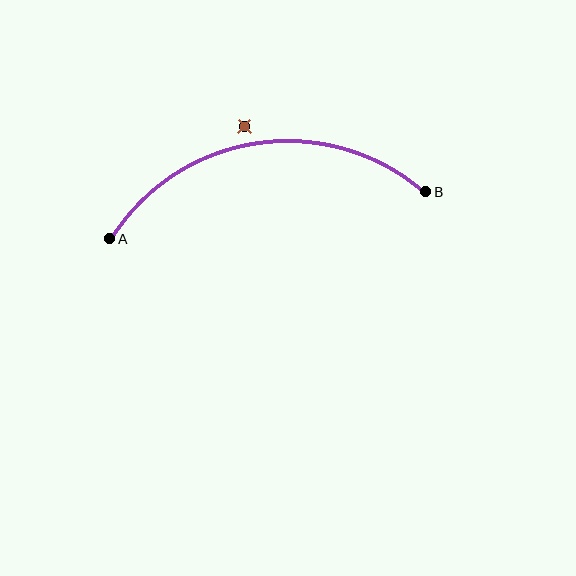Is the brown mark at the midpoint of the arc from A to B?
No — the brown mark does not lie on the arc at all. It sits slightly outside the curve.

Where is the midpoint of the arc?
The arc midpoint is the point on the curve farthest from the straight line joining A and B. It sits above that line.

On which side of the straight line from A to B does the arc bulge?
The arc bulges above the straight line connecting A and B.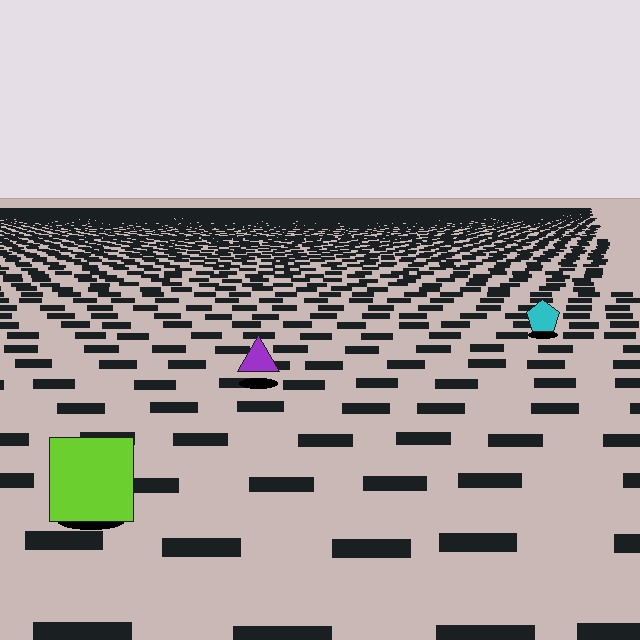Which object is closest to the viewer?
The lime square is closest. The texture marks near it are larger and more spread out.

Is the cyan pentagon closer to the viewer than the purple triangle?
No. The purple triangle is closer — you can tell from the texture gradient: the ground texture is coarser near it.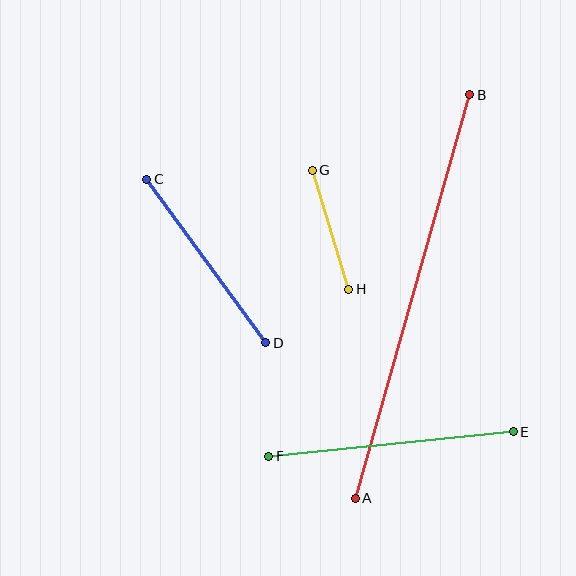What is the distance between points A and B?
The distance is approximately 419 pixels.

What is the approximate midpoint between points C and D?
The midpoint is at approximately (206, 261) pixels.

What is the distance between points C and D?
The distance is approximately 202 pixels.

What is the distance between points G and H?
The distance is approximately 124 pixels.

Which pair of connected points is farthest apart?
Points A and B are farthest apart.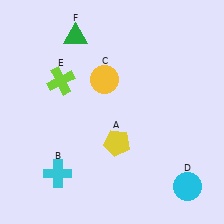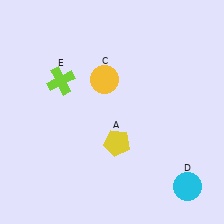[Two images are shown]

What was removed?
The cyan cross (B), the green triangle (F) were removed in Image 2.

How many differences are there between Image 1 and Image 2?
There are 2 differences between the two images.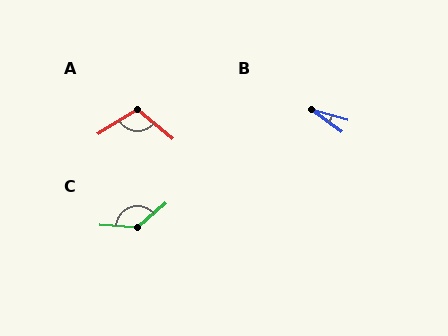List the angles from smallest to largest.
B (19°), A (108°), C (136°).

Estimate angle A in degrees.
Approximately 108 degrees.